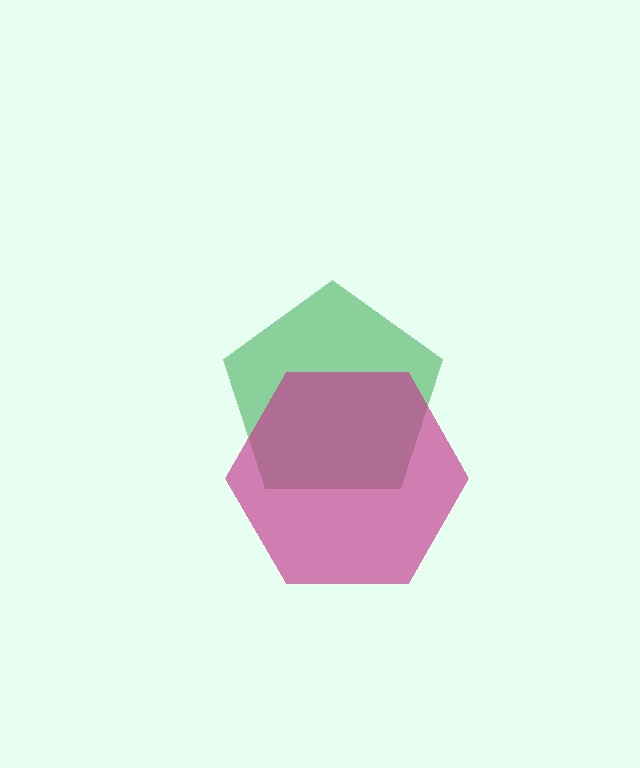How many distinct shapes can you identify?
There are 2 distinct shapes: a green pentagon, a magenta hexagon.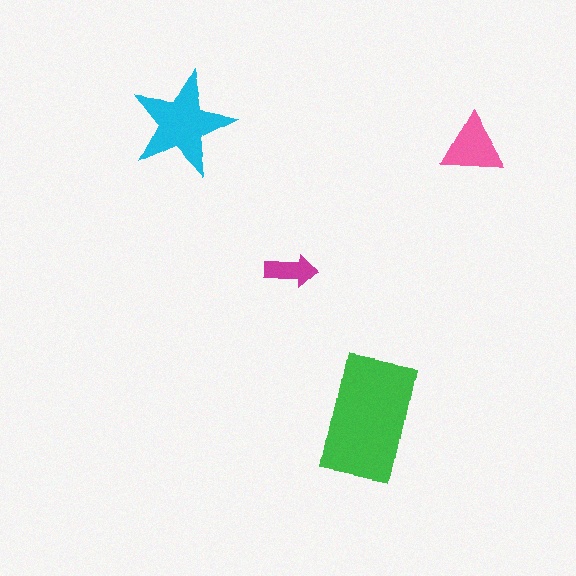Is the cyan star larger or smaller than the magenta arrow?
Larger.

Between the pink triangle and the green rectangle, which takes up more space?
The green rectangle.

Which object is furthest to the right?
The pink triangle is rightmost.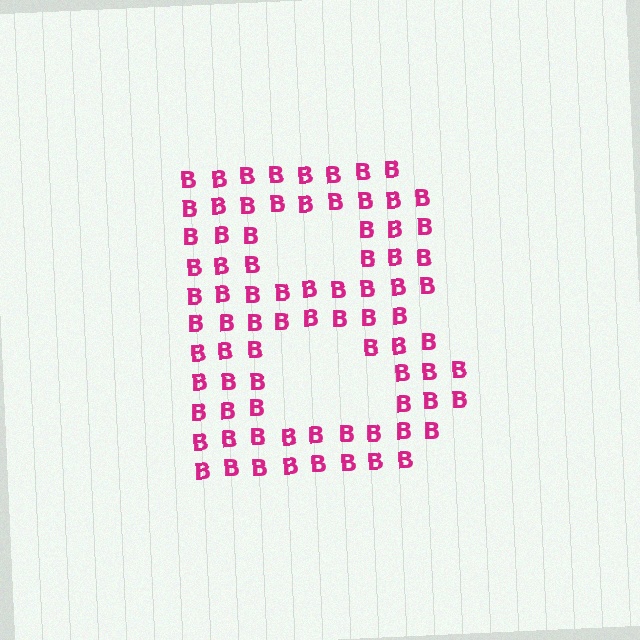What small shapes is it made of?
It is made of small letter B's.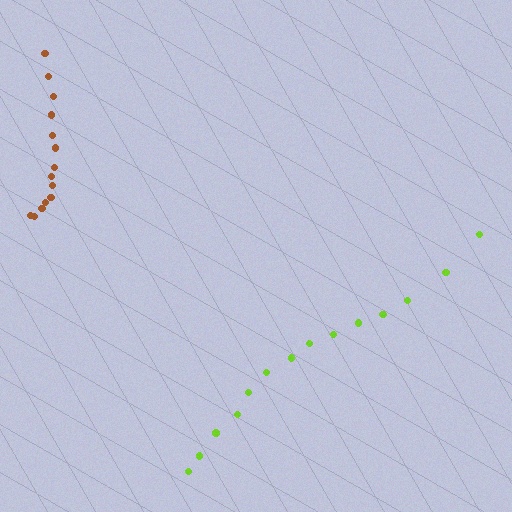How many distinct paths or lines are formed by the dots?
There are 2 distinct paths.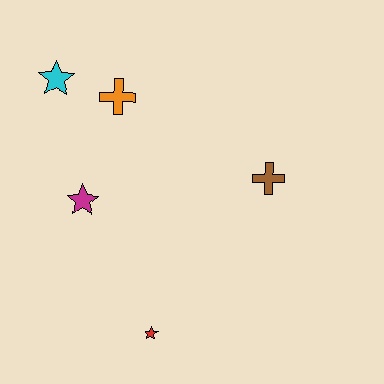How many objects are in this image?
There are 5 objects.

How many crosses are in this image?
There are 2 crosses.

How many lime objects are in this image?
There are no lime objects.